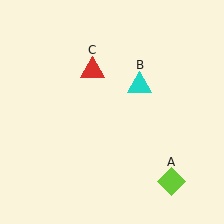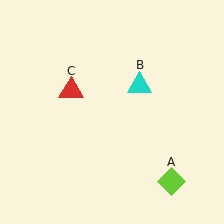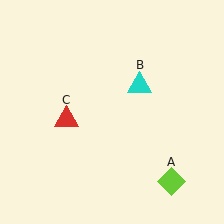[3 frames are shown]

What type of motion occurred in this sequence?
The red triangle (object C) rotated counterclockwise around the center of the scene.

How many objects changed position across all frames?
1 object changed position: red triangle (object C).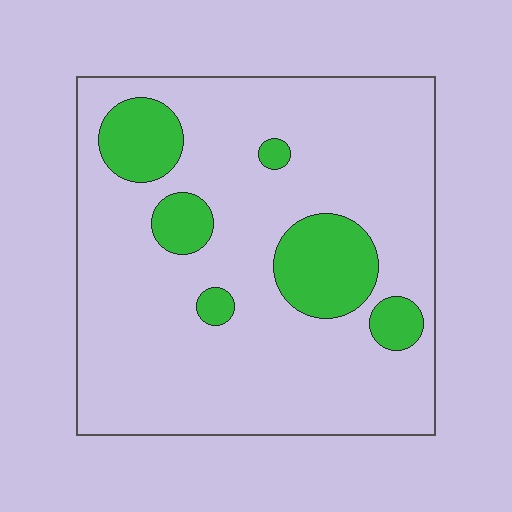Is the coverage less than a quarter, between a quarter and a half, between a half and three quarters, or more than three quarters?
Less than a quarter.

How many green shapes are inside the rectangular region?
6.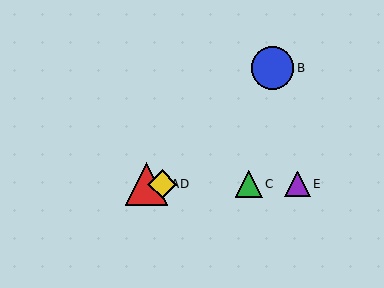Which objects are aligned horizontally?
Objects A, C, D, E are aligned horizontally.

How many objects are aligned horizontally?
4 objects (A, C, D, E) are aligned horizontally.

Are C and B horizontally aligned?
No, C is at y≈184 and B is at y≈68.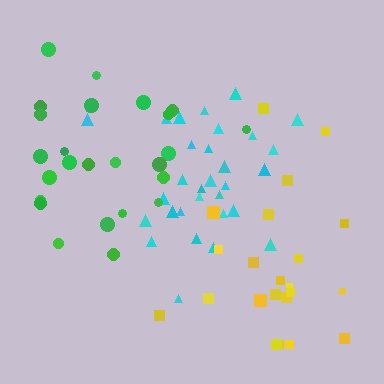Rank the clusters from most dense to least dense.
cyan, yellow, green.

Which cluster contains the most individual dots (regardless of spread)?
Cyan (30).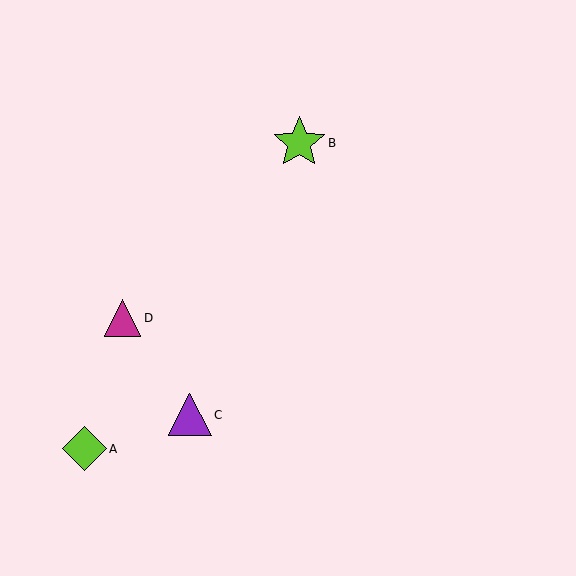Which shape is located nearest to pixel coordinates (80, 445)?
The lime diamond (labeled A) at (84, 449) is nearest to that location.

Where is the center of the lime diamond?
The center of the lime diamond is at (84, 449).